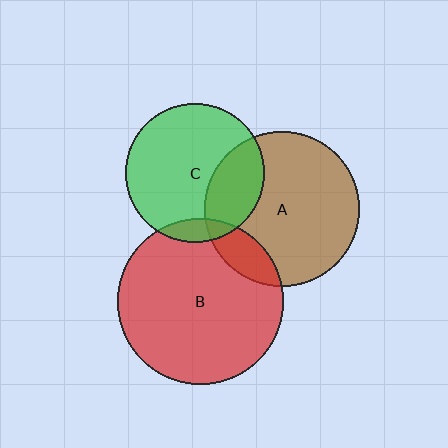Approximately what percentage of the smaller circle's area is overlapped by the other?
Approximately 25%.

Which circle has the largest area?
Circle B (red).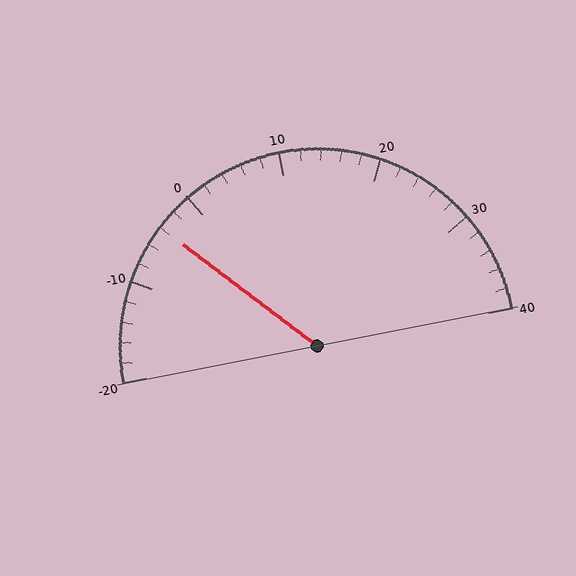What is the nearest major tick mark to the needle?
The nearest major tick mark is 0.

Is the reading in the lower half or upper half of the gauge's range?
The reading is in the lower half of the range (-20 to 40).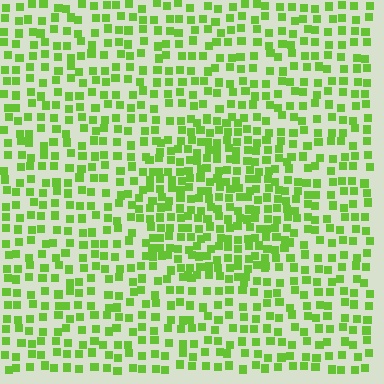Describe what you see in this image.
The image contains small lime elements arranged at two different densities. A circle-shaped region is visible where the elements are more densely packed than the surrounding area.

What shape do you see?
I see a circle.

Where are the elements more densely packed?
The elements are more densely packed inside the circle boundary.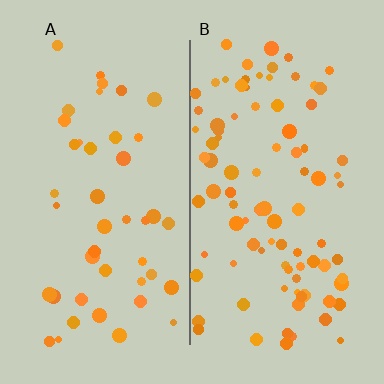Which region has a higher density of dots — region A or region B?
B (the right).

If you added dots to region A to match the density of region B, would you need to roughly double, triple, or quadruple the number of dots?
Approximately double.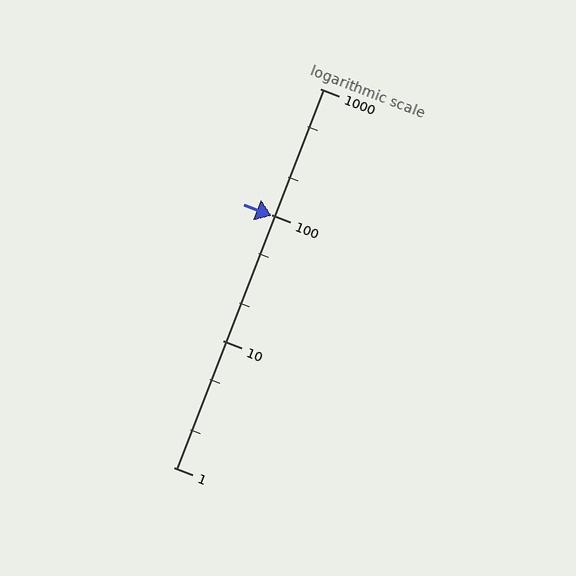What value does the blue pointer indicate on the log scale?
The pointer indicates approximately 98.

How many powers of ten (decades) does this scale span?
The scale spans 3 decades, from 1 to 1000.